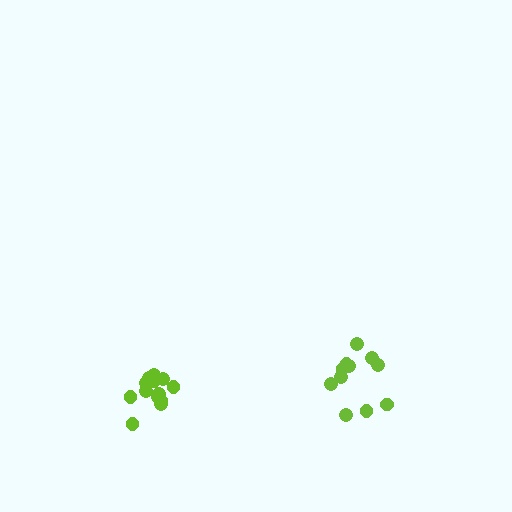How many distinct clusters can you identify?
There are 2 distinct clusters.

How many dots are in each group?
Group 1: 13 dots, Group 2: 11 dots (24 total).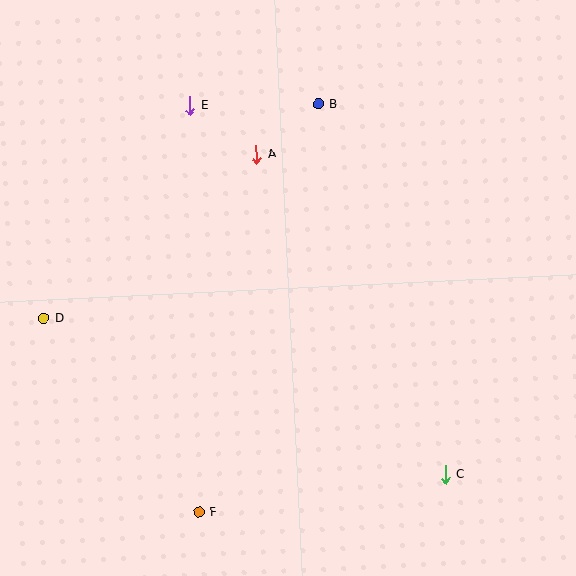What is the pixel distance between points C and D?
The distance between C and D is 431 pixels.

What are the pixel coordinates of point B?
Point B is at (319, 104).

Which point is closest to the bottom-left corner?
Point F is closest to the bottom-left corner.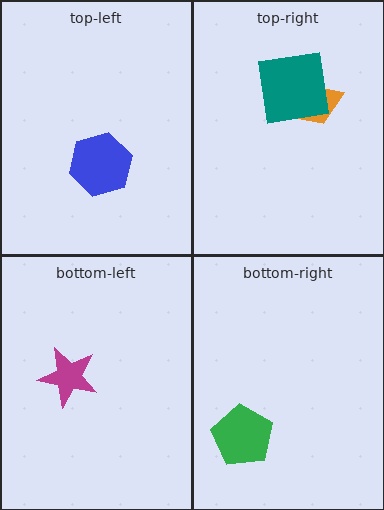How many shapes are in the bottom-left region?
1.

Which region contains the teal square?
The top-right region.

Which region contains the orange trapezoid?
The top-right region.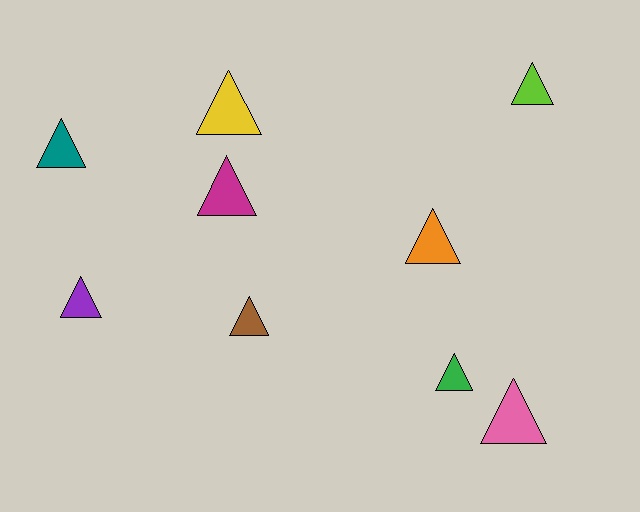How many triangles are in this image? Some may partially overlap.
There are 9 triangles.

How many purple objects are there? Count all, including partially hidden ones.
There is 1 purple object.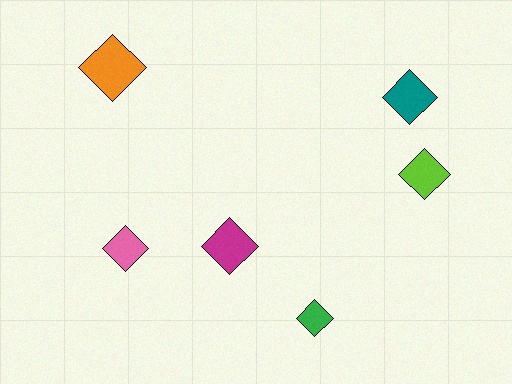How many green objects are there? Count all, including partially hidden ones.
There is 1 green object.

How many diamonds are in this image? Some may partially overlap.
There are 6 diamonds.